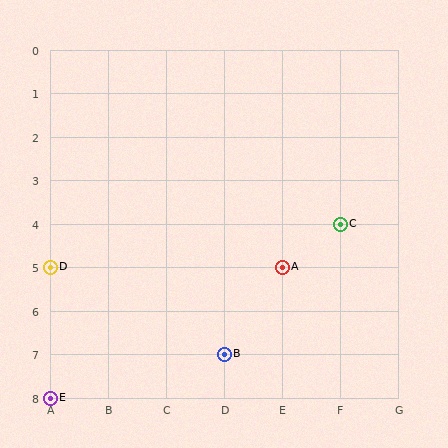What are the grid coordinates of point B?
Point B is at grid coordinates (D, 7).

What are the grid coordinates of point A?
Point A is at grid coordinates (E, 5).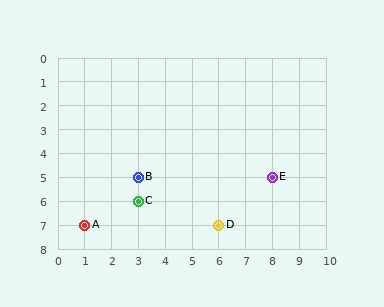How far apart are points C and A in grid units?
Points C and A are 2 columns and 1 row apart (about 2.2 grid units diagonally).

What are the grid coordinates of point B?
Point B is at grid coordinates (3, 5).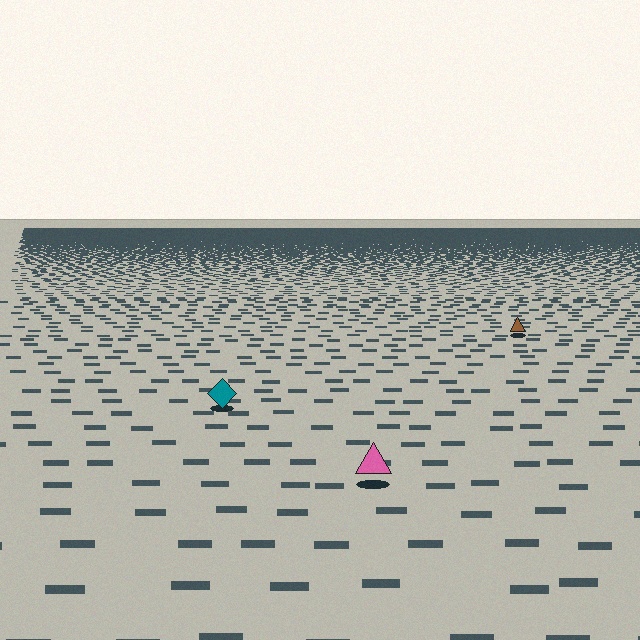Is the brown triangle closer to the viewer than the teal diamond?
No. The teal diamond is closer — you can tell from the texture gradient: the ground texture is coarser near it.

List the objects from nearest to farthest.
From nearest to farthest: the pink triangle, the teal diamond, the brown triangle.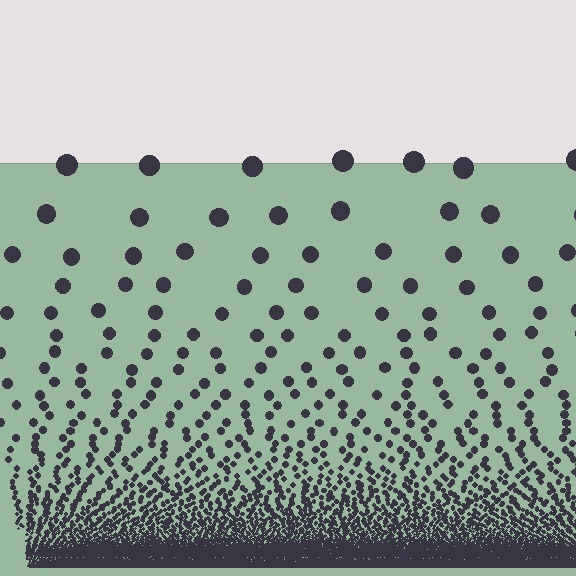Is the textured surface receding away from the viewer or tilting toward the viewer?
The surface appears to tilt toward the viewer. Texture elements get larger and sparser toward the top.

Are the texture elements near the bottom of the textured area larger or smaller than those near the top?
Smaller. The gradient is inverted — elements near the bottom are smaller and denser.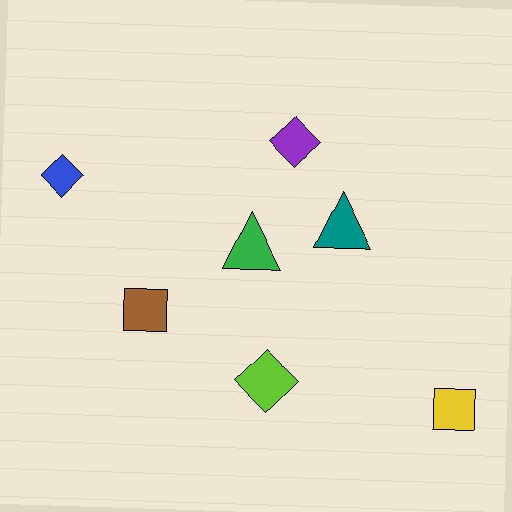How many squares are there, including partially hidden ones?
There are 2 squares.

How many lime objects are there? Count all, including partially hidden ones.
There is 1 lime object.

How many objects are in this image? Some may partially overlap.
There are 7 objects.